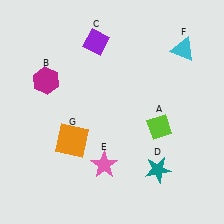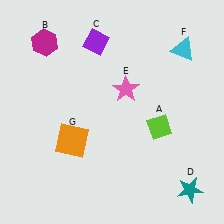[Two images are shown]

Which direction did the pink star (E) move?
The pink star (E) moved up.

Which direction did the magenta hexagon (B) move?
The magenta hexagon (B) moved up.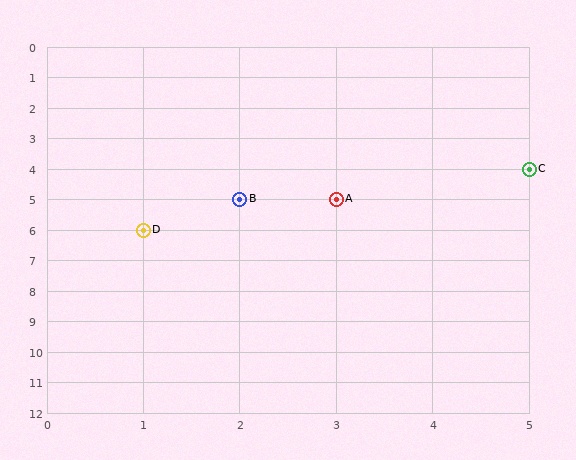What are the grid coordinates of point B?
Point B is at grid coordinates (2, 5).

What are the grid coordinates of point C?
Point C is at grid coordinates (5, 4).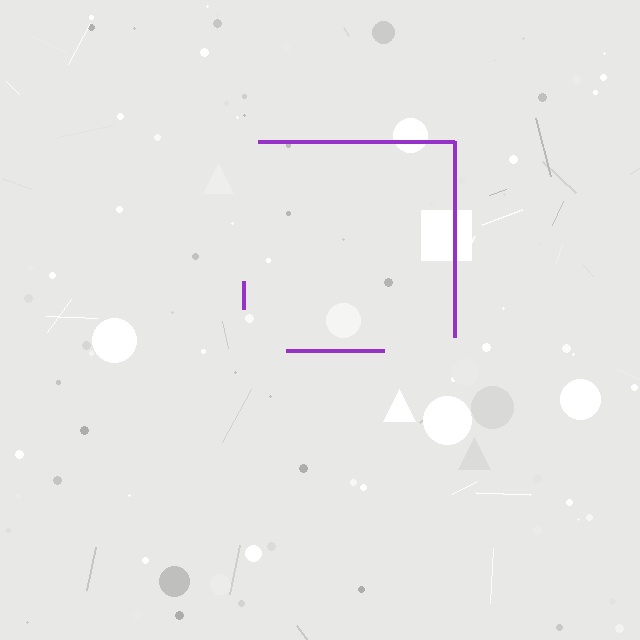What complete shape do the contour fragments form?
The contour fragments form a square.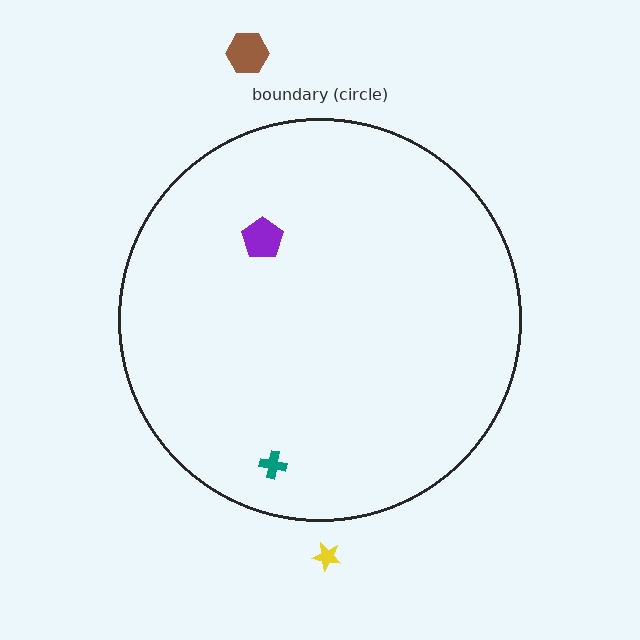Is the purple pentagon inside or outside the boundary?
Inside.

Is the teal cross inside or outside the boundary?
Inside.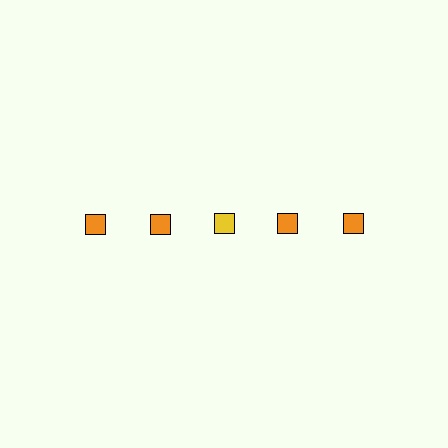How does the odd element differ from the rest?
It has a different color: yellow instead of orange.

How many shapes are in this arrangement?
There are 5 shapes arranged in a grid pattern.